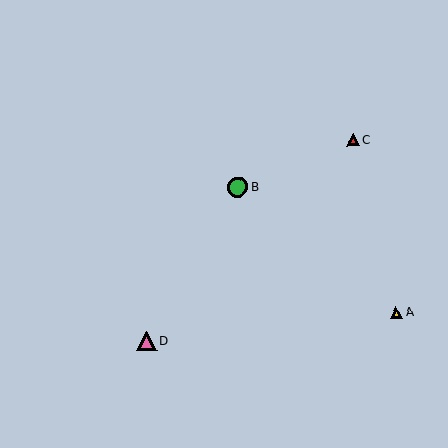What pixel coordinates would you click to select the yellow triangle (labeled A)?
Click at (396, 313) to select the yellow triangle A.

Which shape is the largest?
The green circle (labeled B) is the largest.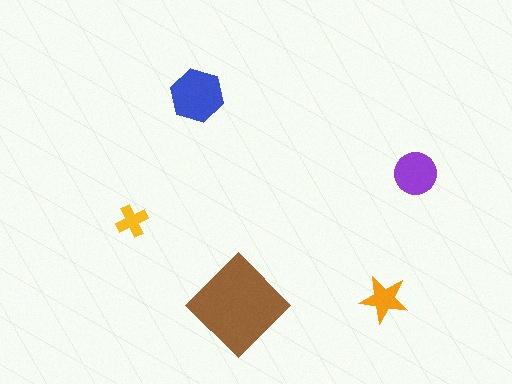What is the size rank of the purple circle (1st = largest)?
3rd.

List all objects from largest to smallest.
The brown diamond, the blue hexagon, the purple circle, the orange star, the yellow cross.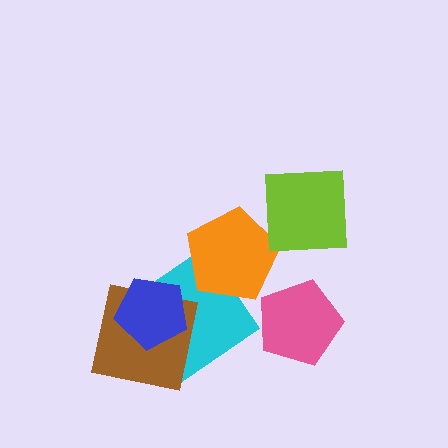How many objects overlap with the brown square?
2 objects overlap with the brown square.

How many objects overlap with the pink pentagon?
0 objects overlap with the pink pentagon.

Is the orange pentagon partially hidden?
No, no other shape covers it.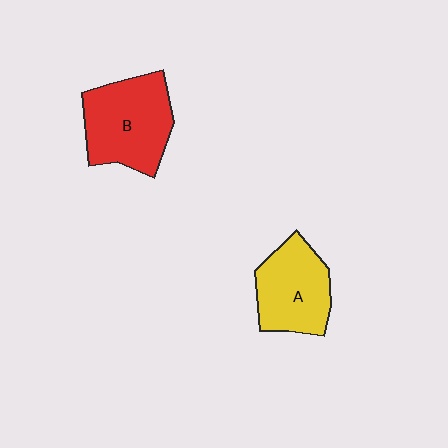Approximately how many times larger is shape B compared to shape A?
Approximately 1.2 times.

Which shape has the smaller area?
Shape A (yellow).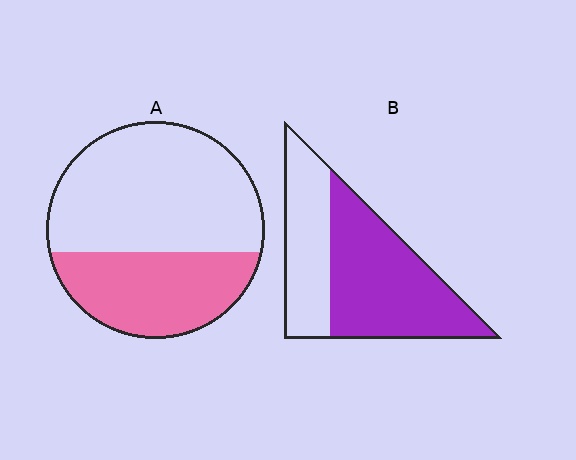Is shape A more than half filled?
No.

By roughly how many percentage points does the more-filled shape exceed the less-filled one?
By roughly 25 percentage points (B over A).